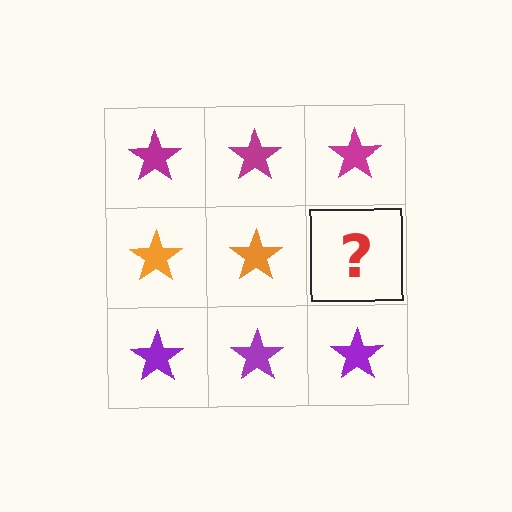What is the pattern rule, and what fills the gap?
The rule is that each row has a consistent color. The gap should be filled with an orange star.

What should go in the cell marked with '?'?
The missing cell should contain an orange star.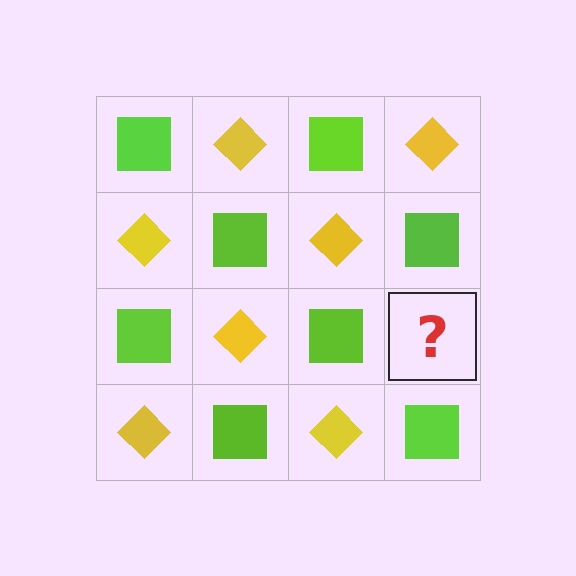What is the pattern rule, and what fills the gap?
The rule is that it alternates lime square and yellow diamond in a checkerboard pattern. The gap should be filled with a yellow diamond.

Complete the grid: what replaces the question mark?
The question mark should be replaced with a yellow diamond.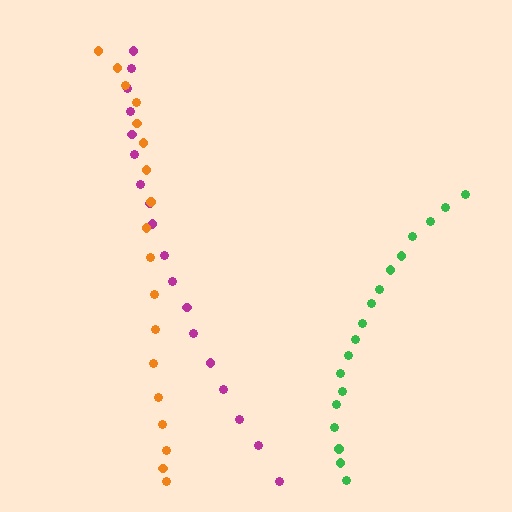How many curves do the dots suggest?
There are 3 distinct paths.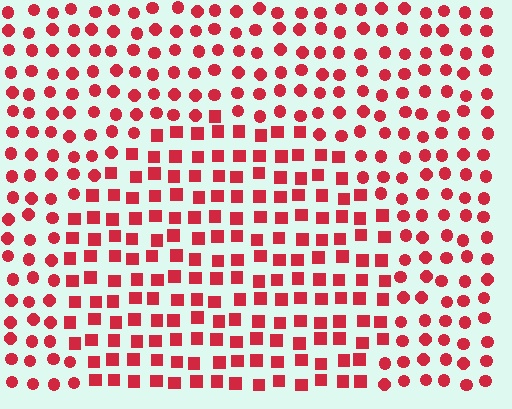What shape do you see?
I see a circle.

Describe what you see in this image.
The image is filled with small red elements arranged in a uniform grid. A circle-shaped region contains squares, while the surrounding area contains circles. The boundary is defined purely by the change in element shape.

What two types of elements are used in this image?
The image uses squares inside the circle region and circles outside it.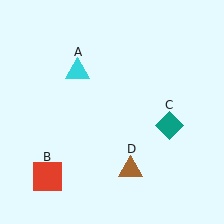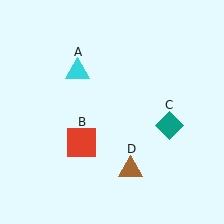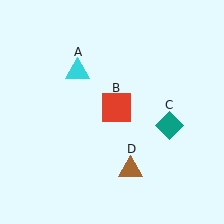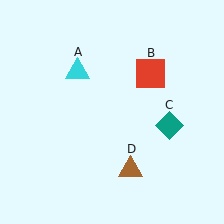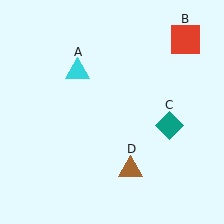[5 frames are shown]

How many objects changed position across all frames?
1 object changed position: red square (object B).